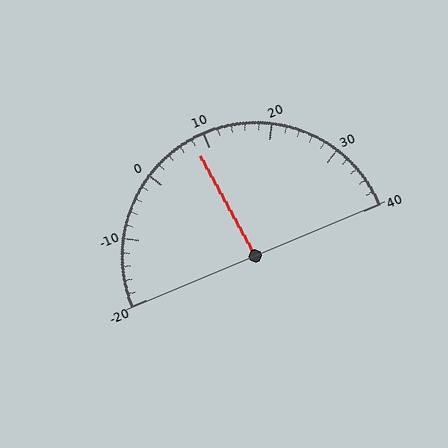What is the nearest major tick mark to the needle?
The nearest major tick mark is 10.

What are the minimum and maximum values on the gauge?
The gauge ranges from -20 to 40.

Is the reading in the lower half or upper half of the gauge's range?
The reading is in the lower half of the range (-20 to 40).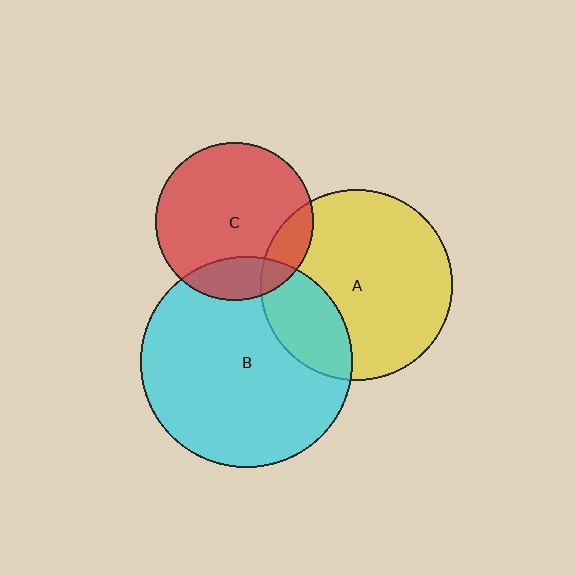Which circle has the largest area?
Circle B (cyan).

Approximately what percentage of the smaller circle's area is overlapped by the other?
Approximately 25%.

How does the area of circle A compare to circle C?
Approximately 1.5 times.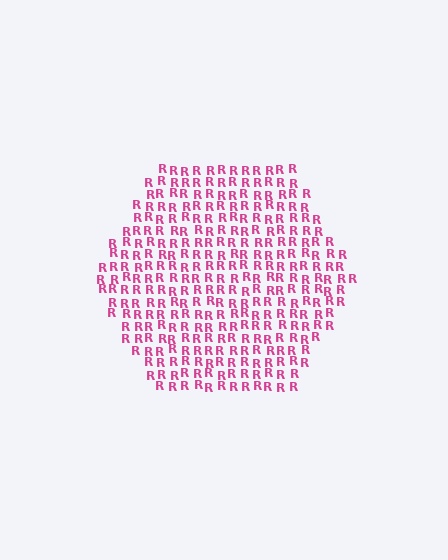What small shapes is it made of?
It is made of small letter R's.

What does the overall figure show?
The overall figure shows a hexagon.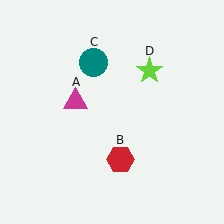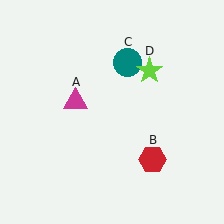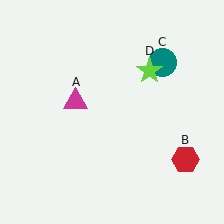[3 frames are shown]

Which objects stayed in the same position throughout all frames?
Magenta triangle (object A) and lime star (object D) remained stationary.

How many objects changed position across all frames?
2 objects changed position: red hexagon (object B), teal circle (object C).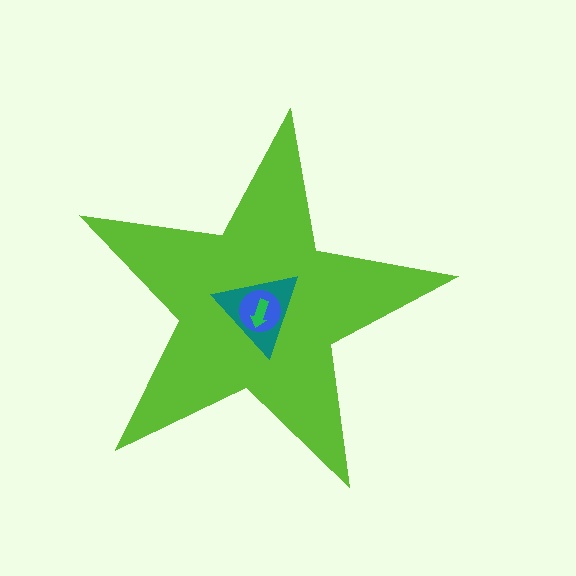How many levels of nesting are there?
4.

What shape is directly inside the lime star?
The teal triangle.